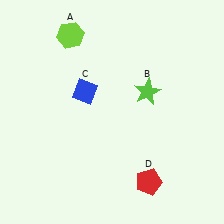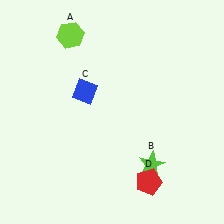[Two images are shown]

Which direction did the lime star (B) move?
The lime star (B) moved down.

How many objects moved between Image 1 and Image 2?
1 object moved between the two images.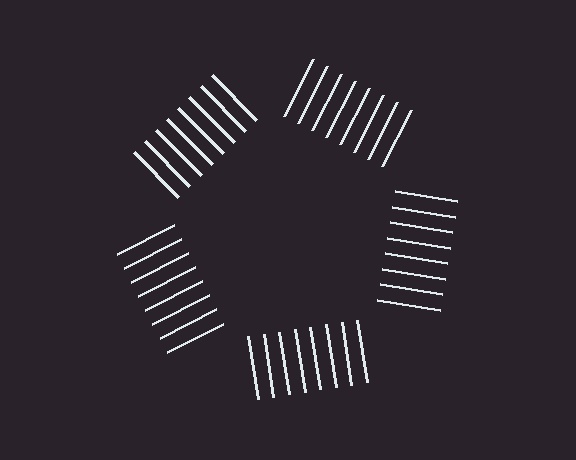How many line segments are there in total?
40 — 8 along each of the 5 edges.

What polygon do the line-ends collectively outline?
An illusory pentagon — the line segments terminate on its edges but no continuous stroke is drawn.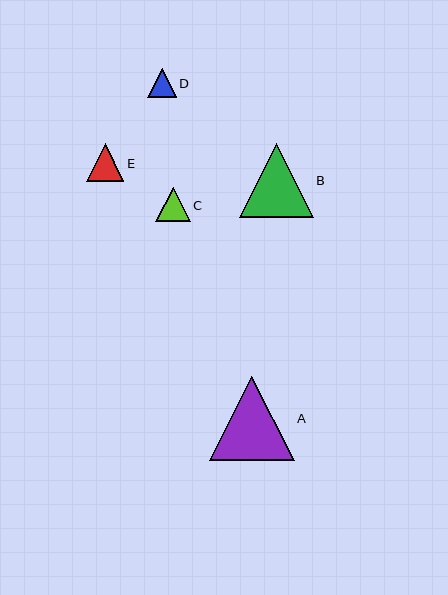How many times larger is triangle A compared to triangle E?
Triangle A is approximately 2.3 times the size of triangle E.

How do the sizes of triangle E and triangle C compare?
Triangle E and triangle C are approximately the same size.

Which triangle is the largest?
Triangle A is the largest with a size of approximately 85 pixels.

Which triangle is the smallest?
Triangle D is the smallest with a size of approximately 29 pixels.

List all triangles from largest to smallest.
From largest to smallest: A, B, E, C, D.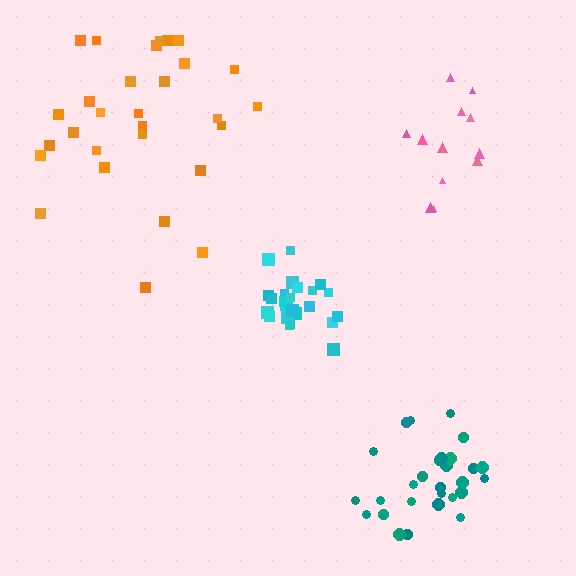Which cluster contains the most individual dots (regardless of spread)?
Orange (29).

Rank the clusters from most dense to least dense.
cyan, teal, orange, pink.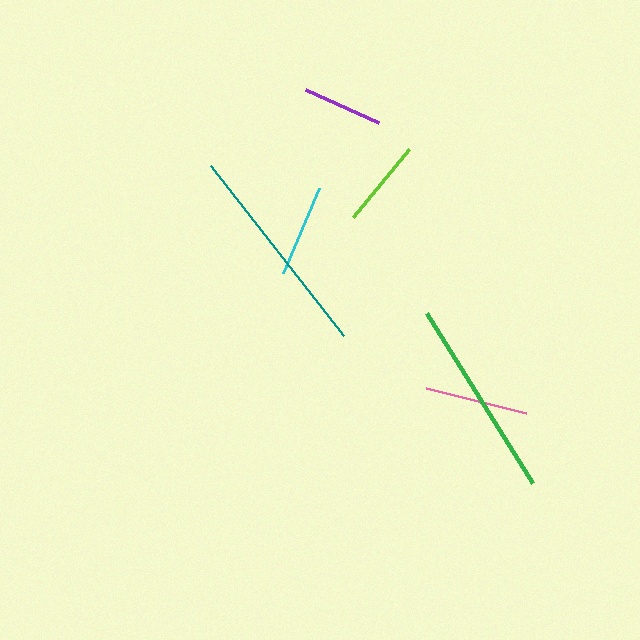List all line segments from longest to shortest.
From longest to shortest: teal, green, pink, cyan, lime, purple.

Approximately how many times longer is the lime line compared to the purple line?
The lime line is approximately 1.1 times the length of the purple line.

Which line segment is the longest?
The teal line is the longest at approximately 216 pixels.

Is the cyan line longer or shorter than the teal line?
The teal line is longer than the cyan line.